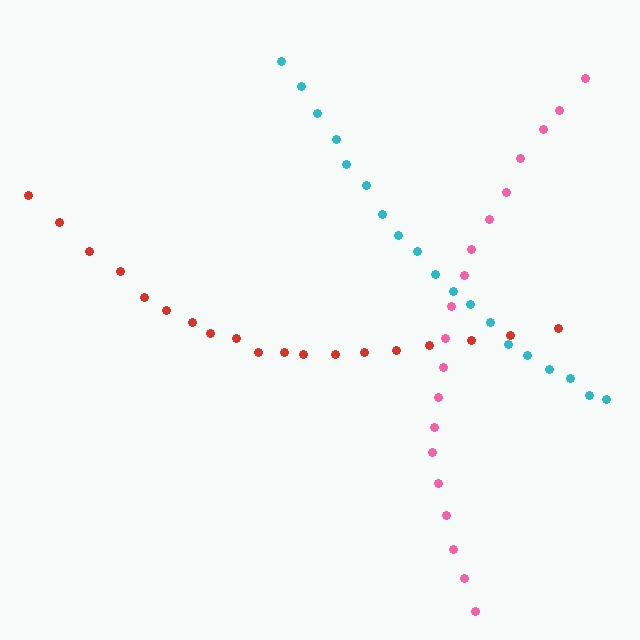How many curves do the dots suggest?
There are 3 distinct paths.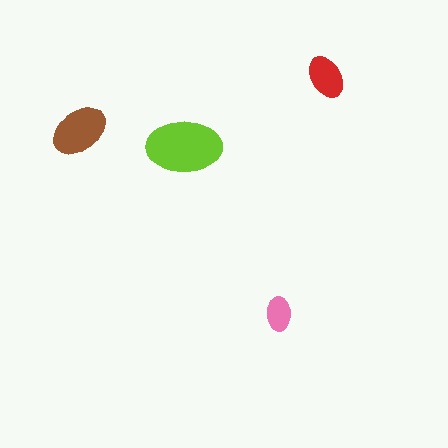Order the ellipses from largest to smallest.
the lime one, the brown one, the red one, the pink one.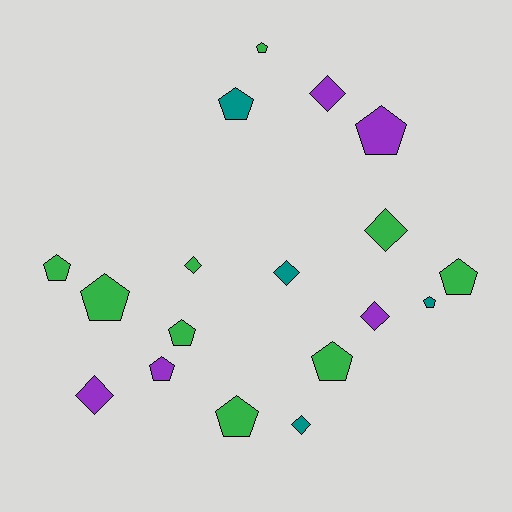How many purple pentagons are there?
There are 2 purple pentagons.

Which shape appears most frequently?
Pentagon, with 11 objects.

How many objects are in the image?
There are 18 objects.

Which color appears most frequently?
Green, with 9 objects.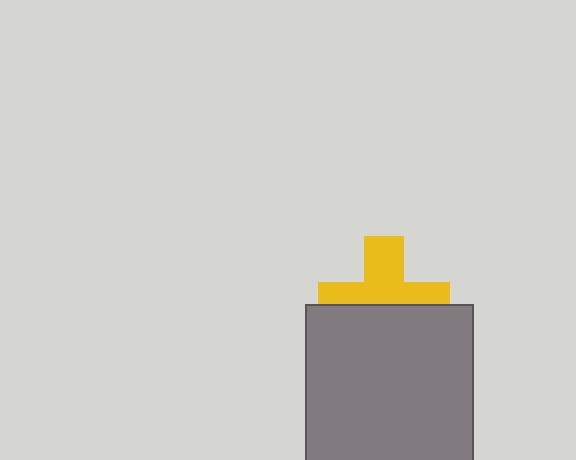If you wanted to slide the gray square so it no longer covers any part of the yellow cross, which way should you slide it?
Slide it down — that is the most direct way to separate the two shapes.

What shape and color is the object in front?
The object in front is a gray square.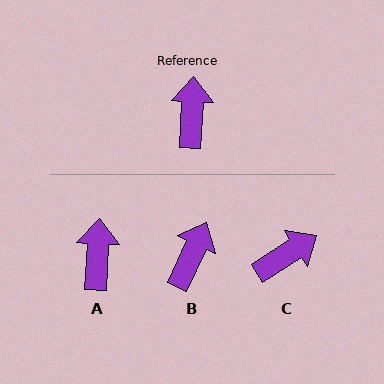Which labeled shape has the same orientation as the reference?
A.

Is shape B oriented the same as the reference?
No, it is off by about 22 degrees.